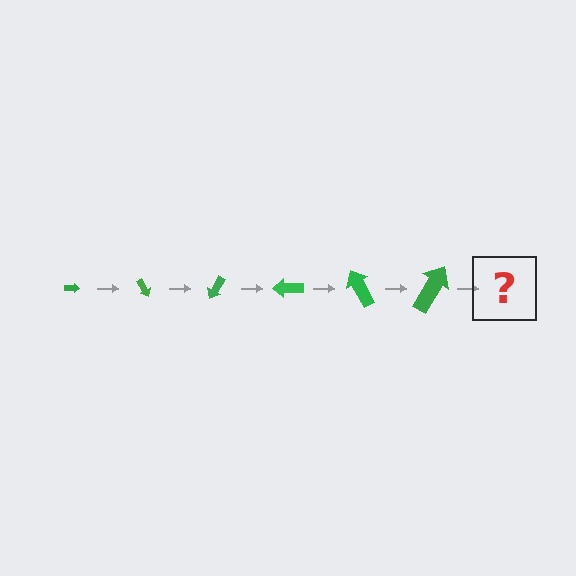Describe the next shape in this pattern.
It should be an arrow, larger than the previous one and rotated 360 degrees from the start.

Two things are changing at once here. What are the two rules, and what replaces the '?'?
The two rules are that the arrow grows larger each step and it rotates 60 degrees each step. The '?' should be an arrow, larger than the previous one and rotated 360 degrees from the start.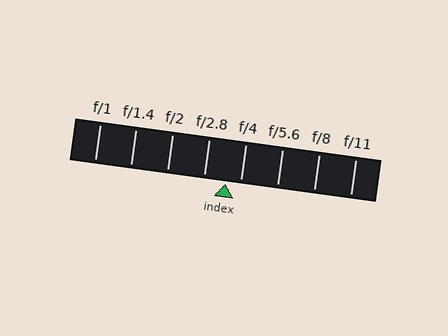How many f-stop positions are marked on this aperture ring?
There are 8 f-stop positions marked.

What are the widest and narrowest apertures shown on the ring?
The widest aperture shown is f/1 and the narrowest is f/11.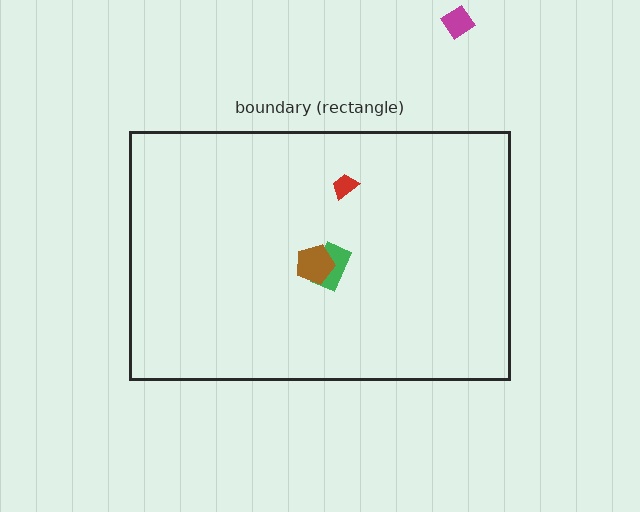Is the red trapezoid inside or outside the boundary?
Inside.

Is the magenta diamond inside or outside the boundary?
Outside.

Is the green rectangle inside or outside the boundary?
Inside.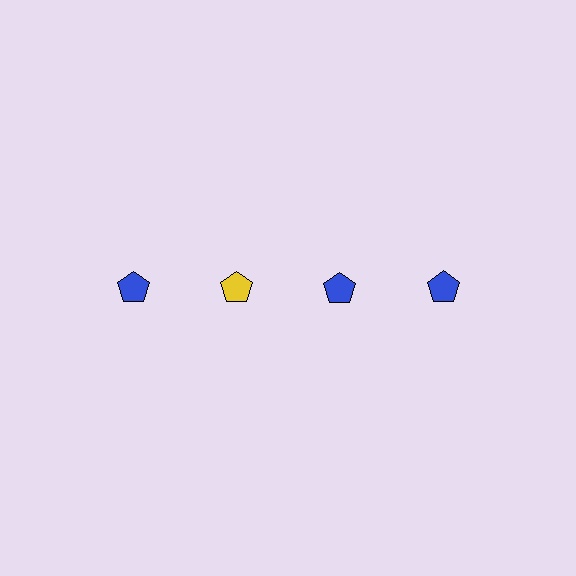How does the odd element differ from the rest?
It has a different color: yellow instead of blue.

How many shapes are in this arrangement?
There are 4 shapes arranged in a grid pattern.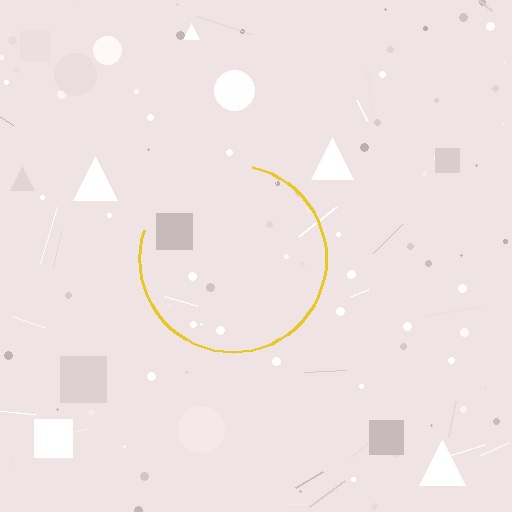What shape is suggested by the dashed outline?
The dashed outline suggests a circle.